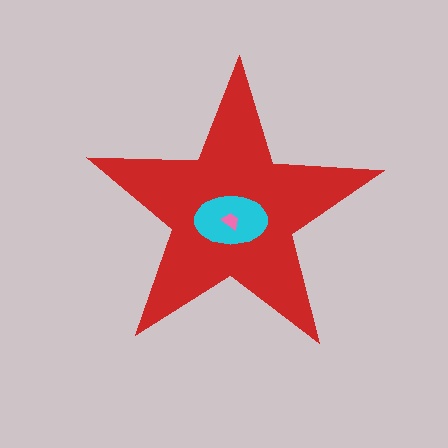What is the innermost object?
The pink trapezoid.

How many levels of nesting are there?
3.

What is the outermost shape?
The red star.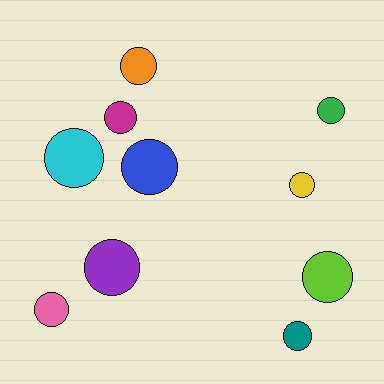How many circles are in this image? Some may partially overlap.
There are 10 circles.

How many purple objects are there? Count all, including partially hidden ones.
There is 1 purple object.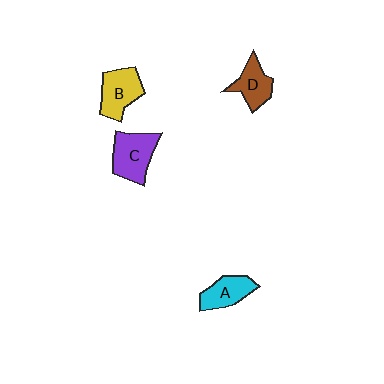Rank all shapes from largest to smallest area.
From largest to smallest: C (purple), B (yellow), D (brown), A (cyan).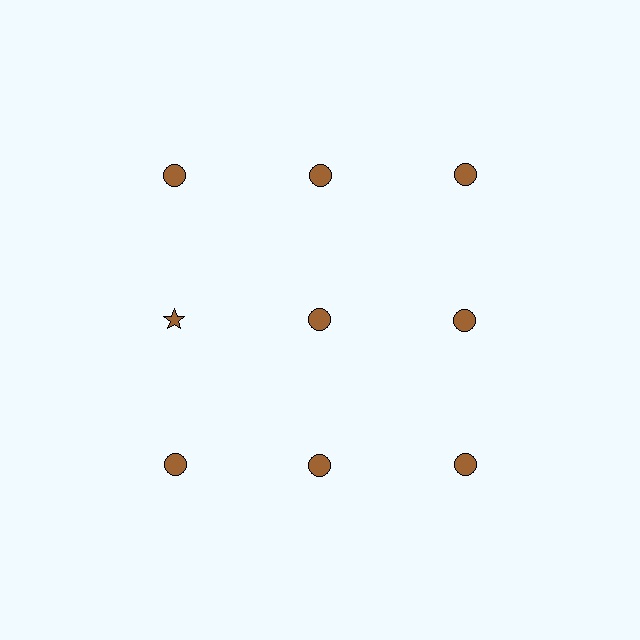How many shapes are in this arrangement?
There are 9 shapes arranged in a grid pattern.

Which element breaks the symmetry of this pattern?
The brown star in the second row, leftmost column breaks the symmetry. All other shapes are brown circles.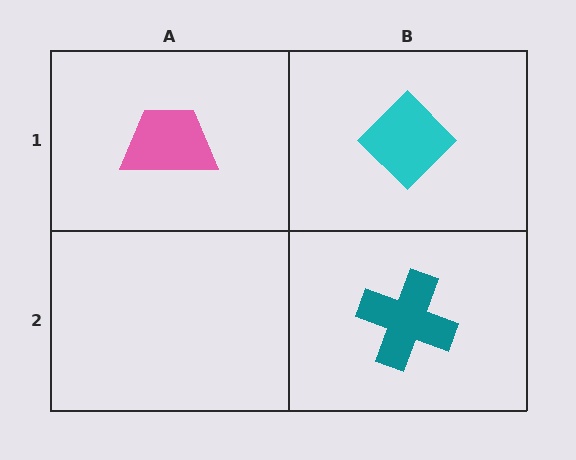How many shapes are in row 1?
2 shapes.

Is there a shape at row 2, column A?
No, that cell is empty.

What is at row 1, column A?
A pink trapezoid.